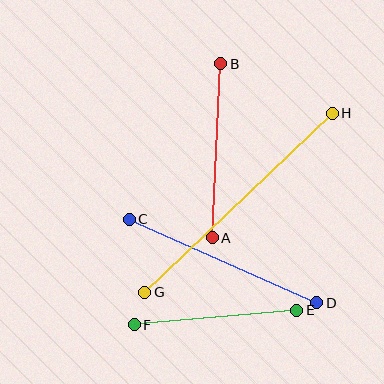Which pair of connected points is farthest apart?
Points G and H are farthest apart.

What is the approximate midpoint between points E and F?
The midpoint is at approximately (216, 317) pixels.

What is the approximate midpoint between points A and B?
The midpoint is at approximately (216, 151) pixels.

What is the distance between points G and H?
The distance is approximately 259 pixels.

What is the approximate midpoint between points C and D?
The midpoint is at approximately (223, 261) pixels.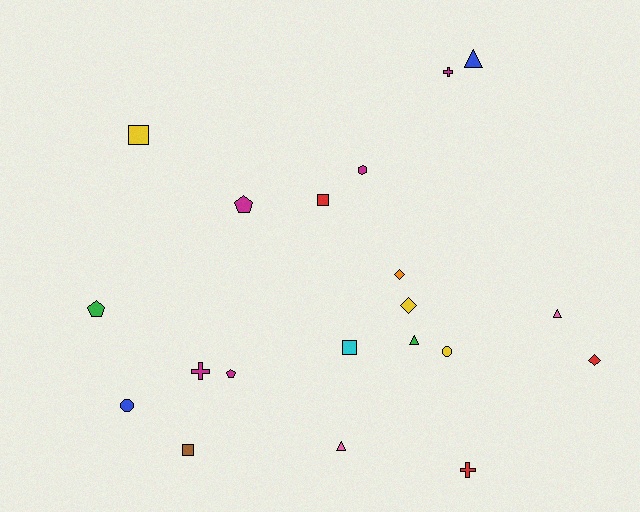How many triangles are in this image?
There are 4 triangles.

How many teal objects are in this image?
There are no teal objects.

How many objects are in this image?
There are 20 objects.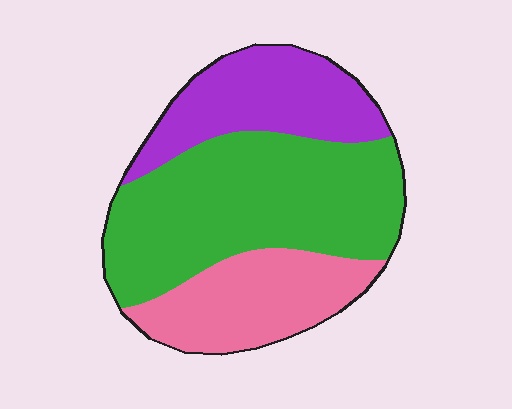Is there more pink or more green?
Green.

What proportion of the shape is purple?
Purple covers around 25% of the shape.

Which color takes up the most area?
Green, at roughly 50%.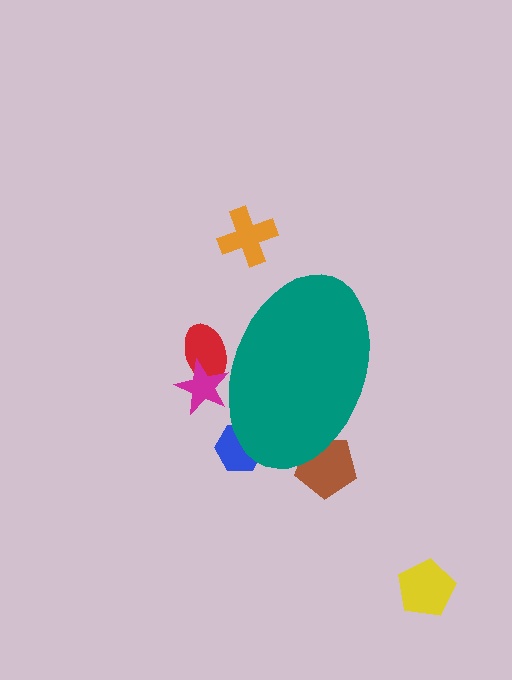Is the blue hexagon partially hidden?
Yes, the blue hexagon is partially hidden behind the teal ellipse.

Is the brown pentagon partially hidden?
Yes, the brown pentagon is partially hidden behind the teal ellipse.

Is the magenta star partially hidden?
Yes, the magenta star is partially hidden behind the teal ellipse.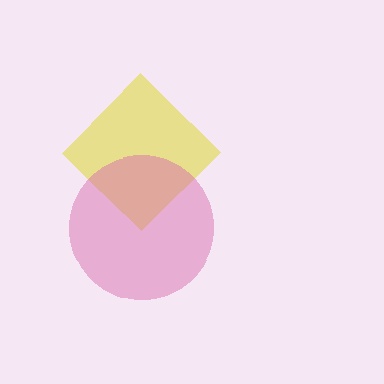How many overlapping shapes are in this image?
There are 2 overlapping shapes in the image.